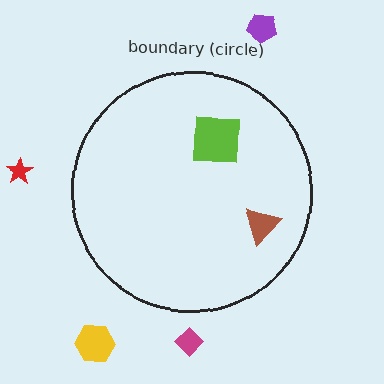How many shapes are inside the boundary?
2 inside, 4 outside.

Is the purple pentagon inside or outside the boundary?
Outside.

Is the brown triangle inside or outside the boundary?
Inside.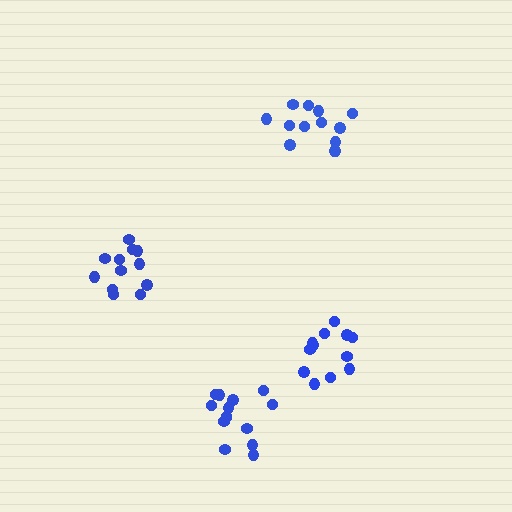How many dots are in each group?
Group 1: 12 dots, Group 2: 12 dots, Group 3: 13 dots, Group 4: 14 dots (51 total).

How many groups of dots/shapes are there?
There are 4 groups.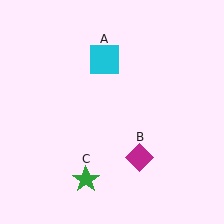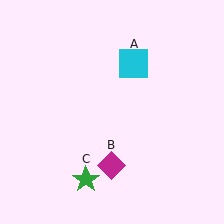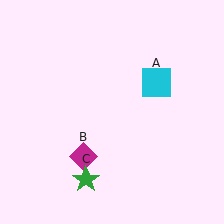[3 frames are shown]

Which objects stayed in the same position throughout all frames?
Green star (object C) remained stationary.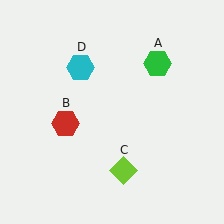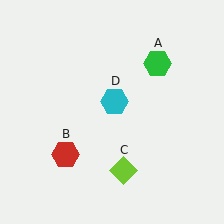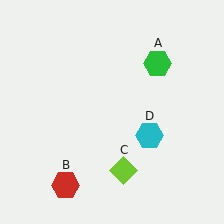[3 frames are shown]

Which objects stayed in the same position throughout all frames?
Green hexagon (object A) and lime diamond (object C) remained stationary.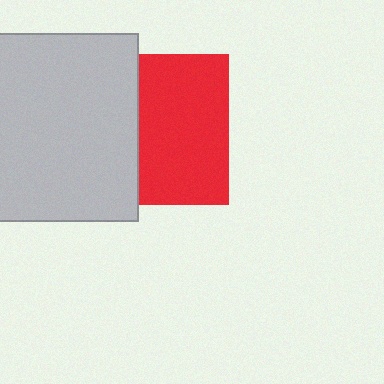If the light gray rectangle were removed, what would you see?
You would see the complete red square.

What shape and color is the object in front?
The object in front is a light gray rectangle.